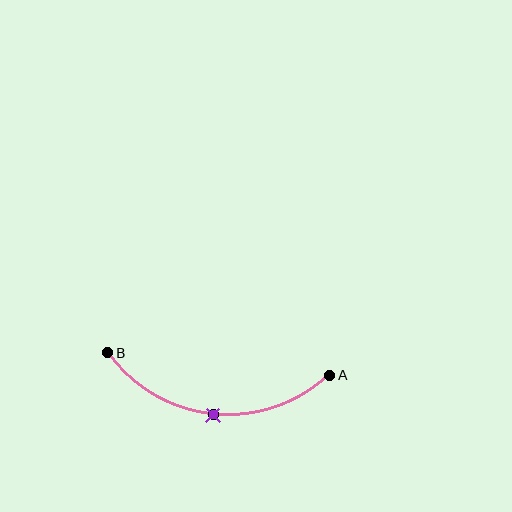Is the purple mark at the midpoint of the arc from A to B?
Yes. The purple mark lies on the arc at equal arc-length from both A and B — it is the arc midpoint.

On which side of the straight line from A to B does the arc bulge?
The arc bulges below the straight line connecting A and B.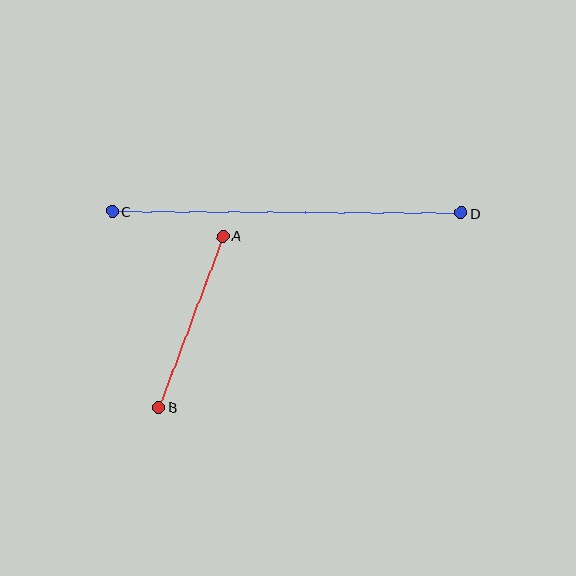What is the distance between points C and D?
The distance is approximately 348 pixels.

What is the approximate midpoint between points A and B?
The midpoint is at approximately (191, 322) pixels.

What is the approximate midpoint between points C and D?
The midpoint is at approximately (287, 212) pixels.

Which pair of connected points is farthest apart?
Points C and D are farthest apart.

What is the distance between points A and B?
The distance is approximately 183 pixels.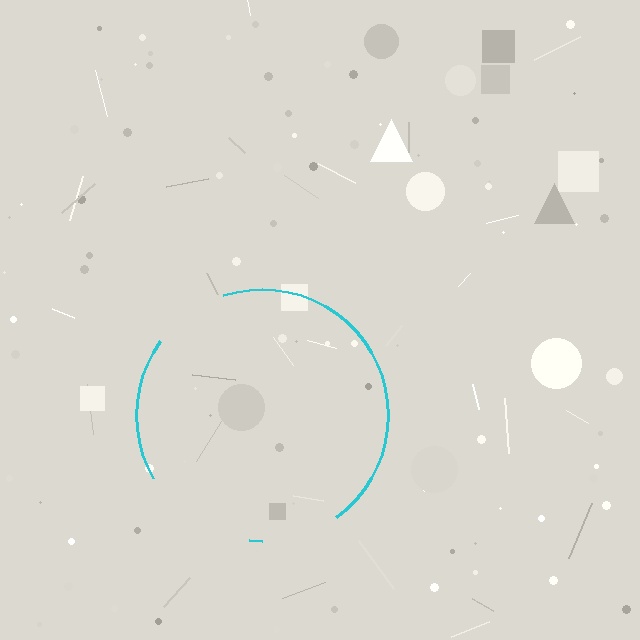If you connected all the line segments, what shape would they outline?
They would outline a circle.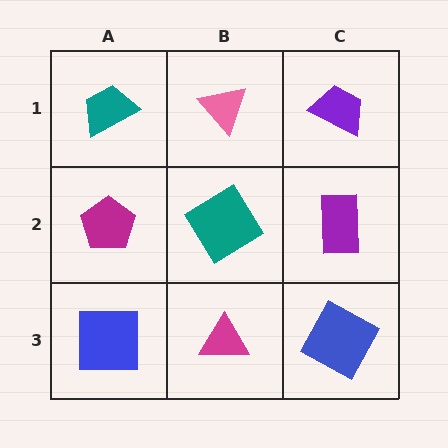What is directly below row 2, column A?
A blue square.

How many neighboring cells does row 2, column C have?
3.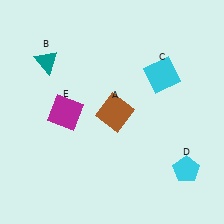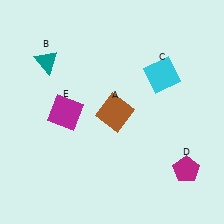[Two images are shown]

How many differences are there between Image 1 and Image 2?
There is 1 difference between the two images.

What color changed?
The pentagon (D) changed from cyan in Image 1 to magenta in Image 2.